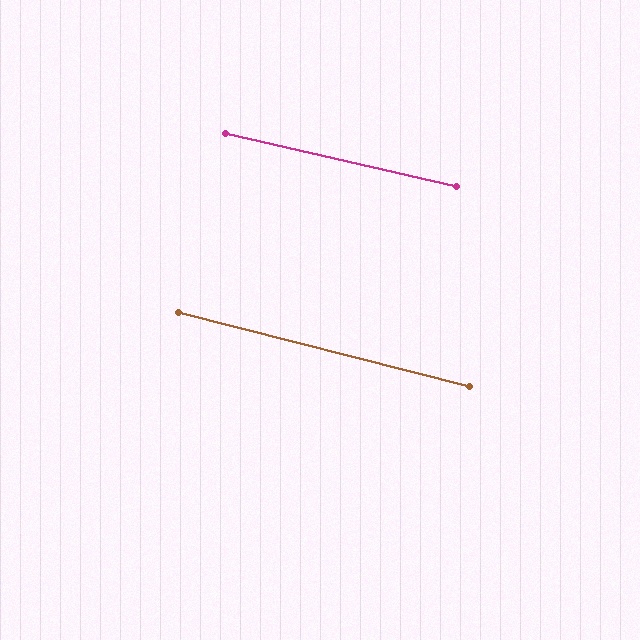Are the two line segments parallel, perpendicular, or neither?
Parallel — their directions differ by only 1.4°.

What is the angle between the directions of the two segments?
Approximately 1 degree.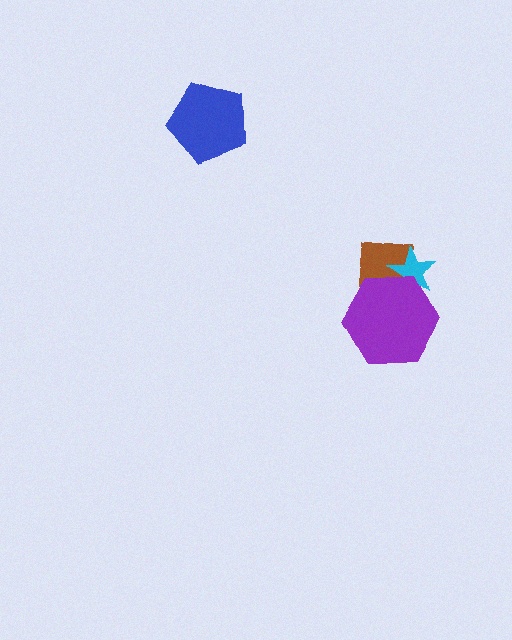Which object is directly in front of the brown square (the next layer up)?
The cyan star is directly in front of the brown square.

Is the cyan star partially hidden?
Yes, it is partially covered by another shape.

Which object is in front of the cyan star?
The purple hexagon is in front of the cyan star.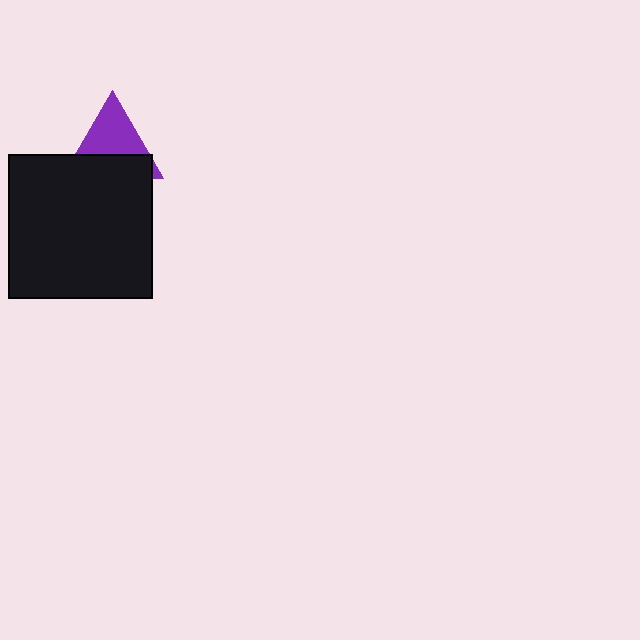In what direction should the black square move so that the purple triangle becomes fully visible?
The black square should move down. That is the shortest direction to clear the overlap and leave the purple triangle fully visible.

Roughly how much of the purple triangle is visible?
About half of it is visible (roughly 53%).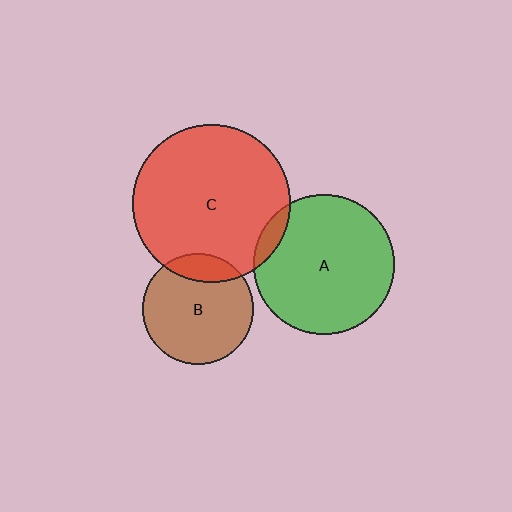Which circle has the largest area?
Circle C (red).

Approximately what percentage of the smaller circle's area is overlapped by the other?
Approximately 5%.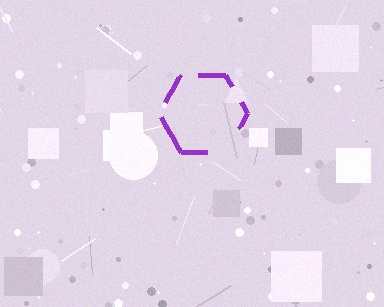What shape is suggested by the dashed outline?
The dashed outline suggests a hexagon.